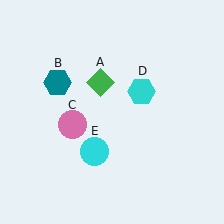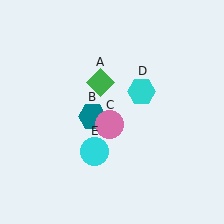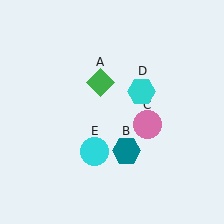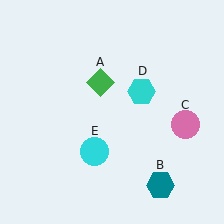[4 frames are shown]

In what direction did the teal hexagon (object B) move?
The teal hexagon (object B) moved down and to the right.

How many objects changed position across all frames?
2 objects changed position: teal hexagon (object B), pink circle (object C).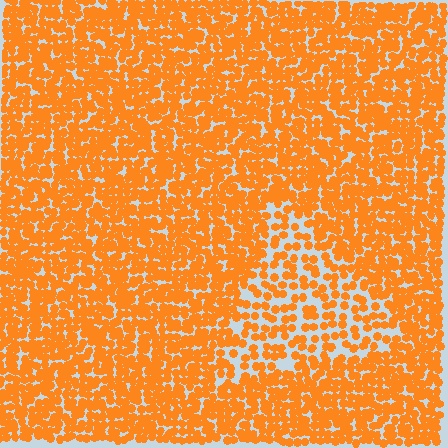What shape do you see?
I see a triangle.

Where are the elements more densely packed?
The elements are more densely packed outside the triangle boundary.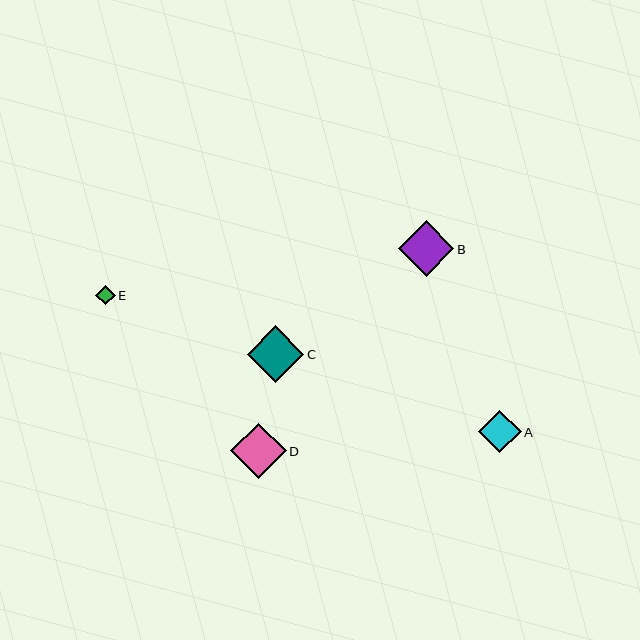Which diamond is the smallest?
Diamond E is the smallest with a size of approximately 20 pixels.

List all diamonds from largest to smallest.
From largest to smallest: C, B, D, A, E.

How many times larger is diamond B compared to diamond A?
Diamond B is approximately 1.3 times the size of diamond A.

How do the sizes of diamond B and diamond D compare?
Diamond B and diamond D are approximately the same size.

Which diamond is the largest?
Diamond C is the largest with a size of approximately 56 pixels.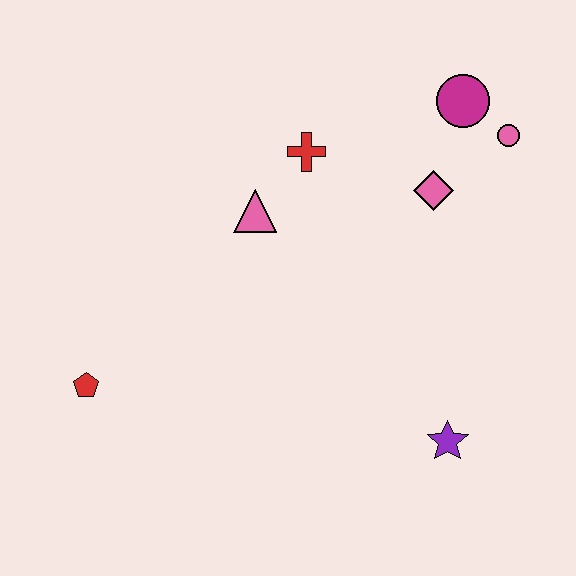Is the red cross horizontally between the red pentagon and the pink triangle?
No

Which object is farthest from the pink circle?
The red pentagon is farthest from the pink circle.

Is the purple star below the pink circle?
Yes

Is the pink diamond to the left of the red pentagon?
No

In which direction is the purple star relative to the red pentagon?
The purple star is to the right of the red pentagon.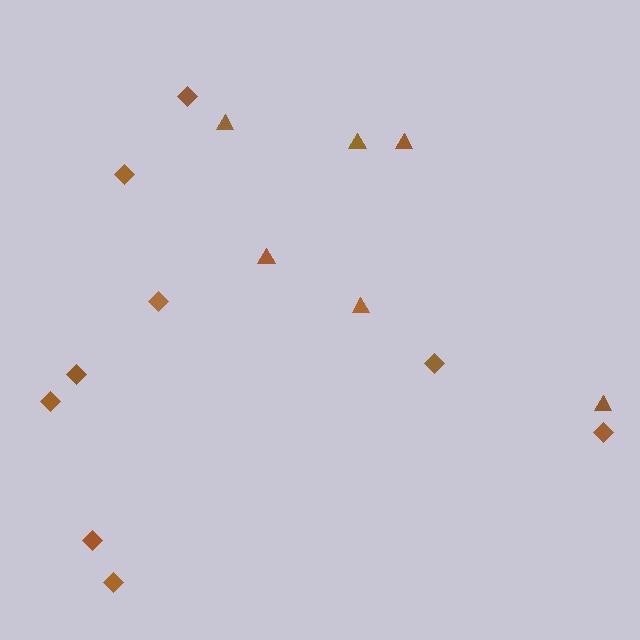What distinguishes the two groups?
There are 2 groups: one group of triangles (6) and one group of diamonds (9).